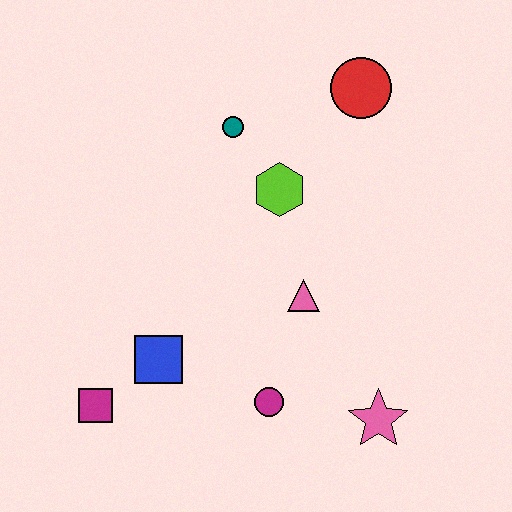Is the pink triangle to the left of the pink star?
Yes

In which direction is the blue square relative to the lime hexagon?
The blue square is below the lime hexagon.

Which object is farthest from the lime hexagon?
The magenta square is farthest from the lime hexagon.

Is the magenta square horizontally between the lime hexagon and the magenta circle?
No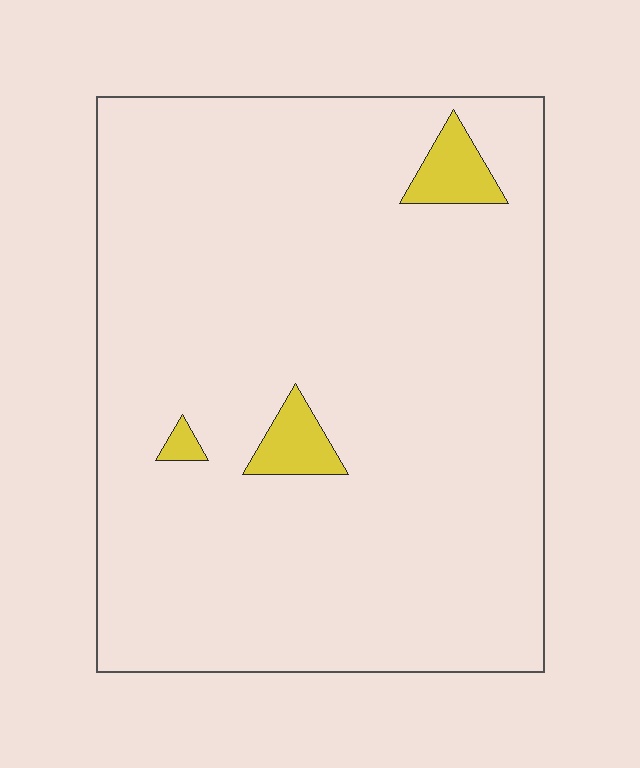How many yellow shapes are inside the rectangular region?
3.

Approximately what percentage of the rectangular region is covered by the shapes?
Approximately 5%.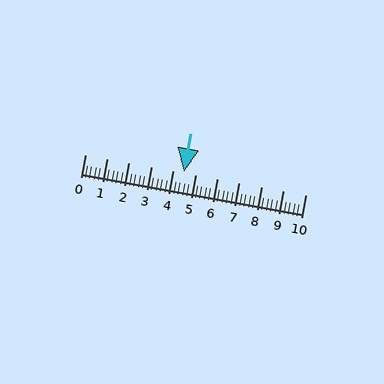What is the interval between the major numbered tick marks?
The major tick marks are spaced 1 units apart.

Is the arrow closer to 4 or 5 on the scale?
The arrow is closer to 5.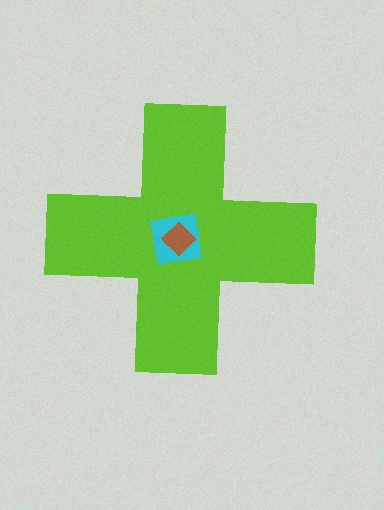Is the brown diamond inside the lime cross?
Yes.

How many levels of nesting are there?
3.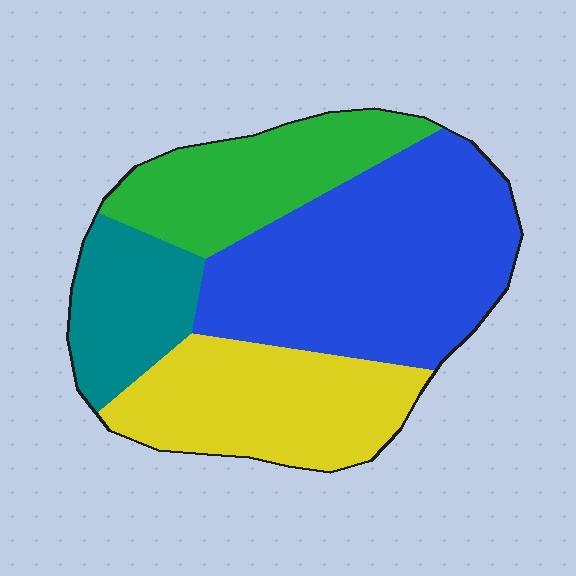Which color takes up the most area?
Blue, at roughly 40%.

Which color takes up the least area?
Teal, at roughly 15%.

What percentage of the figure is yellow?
Yellow covers roughly 25% of the figure.